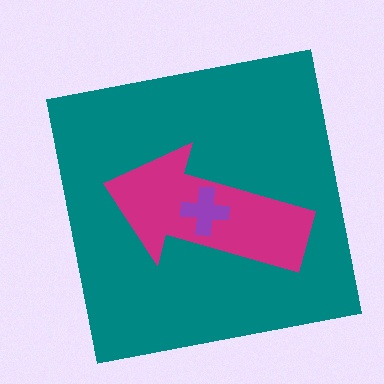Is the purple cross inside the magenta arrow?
Yes.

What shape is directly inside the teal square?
The magenta arrow.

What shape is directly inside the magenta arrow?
The purple cross.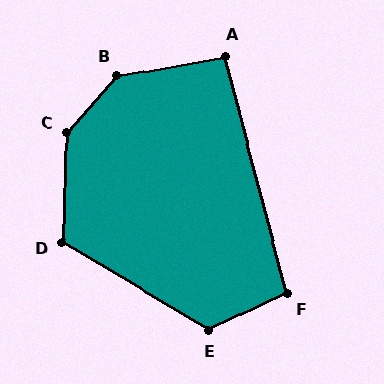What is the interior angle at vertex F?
Approximately 100 degrees (obtuse).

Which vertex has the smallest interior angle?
A, at approximately 95 degrees.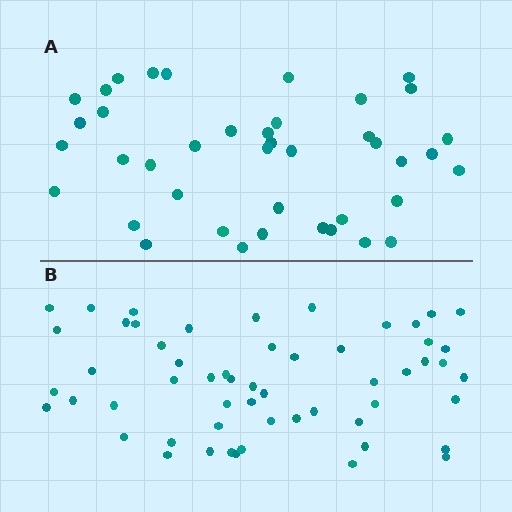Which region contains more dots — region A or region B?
Region B (the bottom region) has more dots.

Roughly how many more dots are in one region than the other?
Region B has approximately 15 more dots than region A.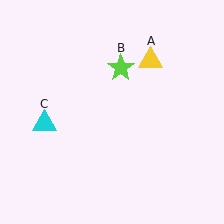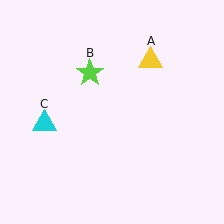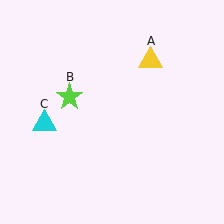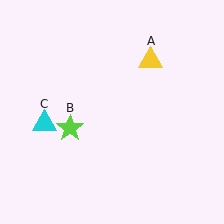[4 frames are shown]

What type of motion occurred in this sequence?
The lime star (object B) rotated counterclockwise around the center of the scene.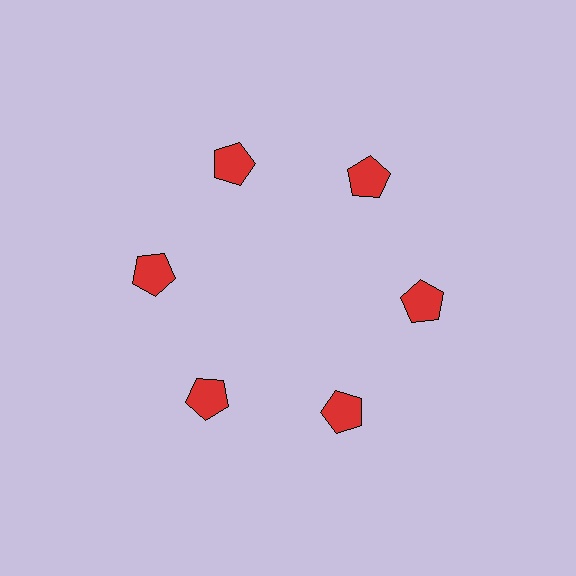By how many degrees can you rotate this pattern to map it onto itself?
The pattern maps onto itself every 60 degrees of rotation.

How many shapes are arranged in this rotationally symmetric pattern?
There are 6 shapes, arranged in 6 groups of 1.